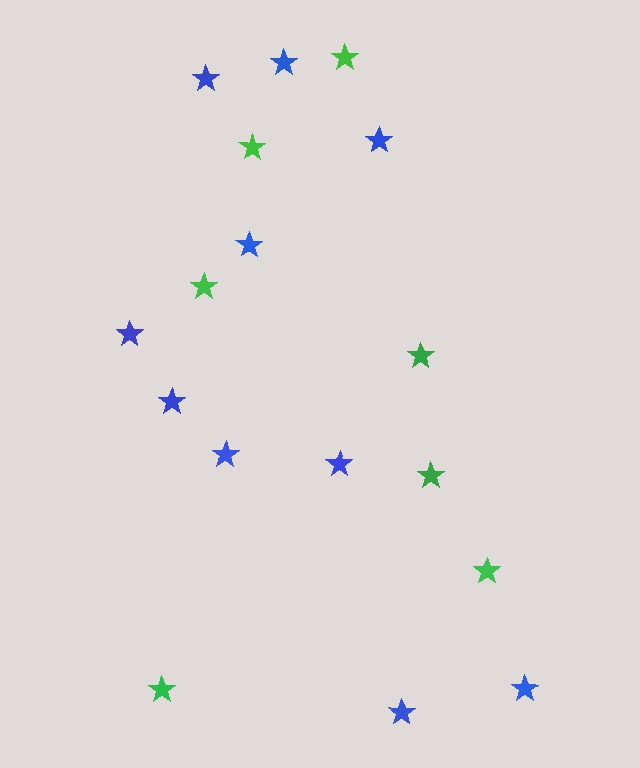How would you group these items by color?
There are 2 groups: one group of green stars (7) and one group of blue stars (10).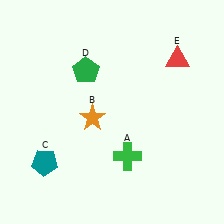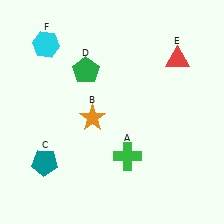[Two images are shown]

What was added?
A cyan hexagon (F) was added in Image 2.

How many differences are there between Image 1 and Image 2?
There is 1 difference between the two images.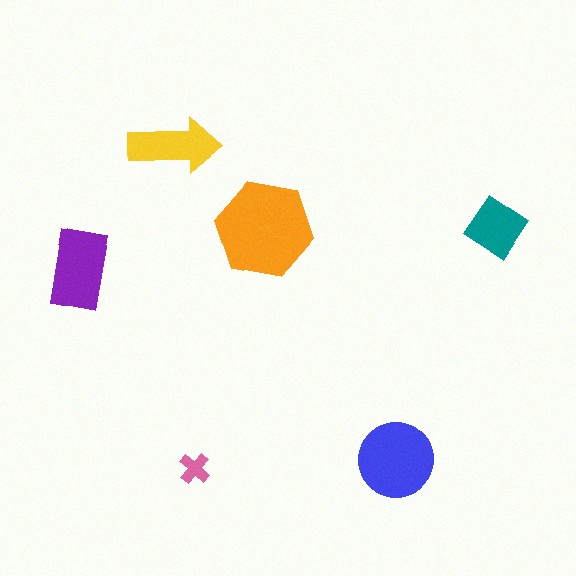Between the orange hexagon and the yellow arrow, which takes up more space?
The orange hexagon.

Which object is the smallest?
The pink cross.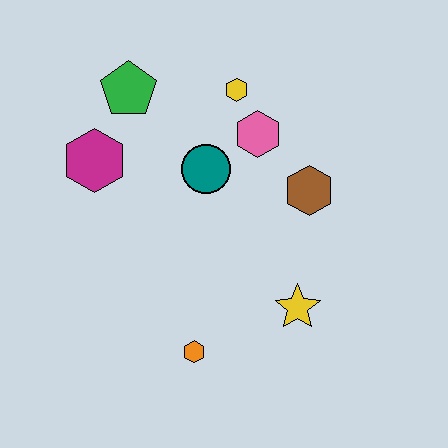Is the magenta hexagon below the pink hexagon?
Yes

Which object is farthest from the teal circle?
The orange hexagon is farthest from the teal circle.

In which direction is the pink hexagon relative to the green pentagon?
The pink hexagon is to the right of the green pentagon.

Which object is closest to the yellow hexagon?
The pink hexagon is closest to the yellow hexagon.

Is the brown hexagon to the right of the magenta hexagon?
Yes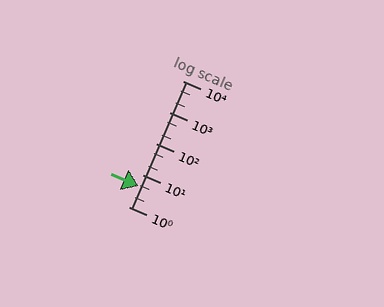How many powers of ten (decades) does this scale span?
The scale spans 4 decades, from 1 to 10000.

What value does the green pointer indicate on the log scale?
The pointer indicates approximately 4.6.